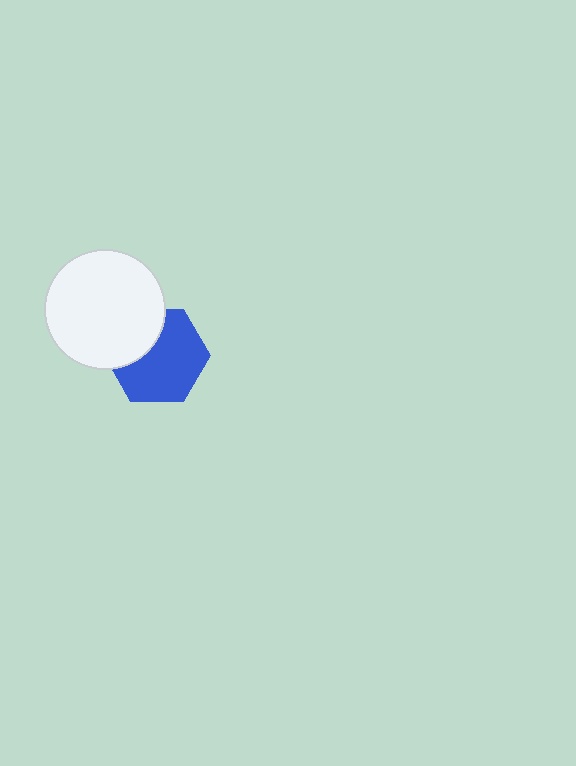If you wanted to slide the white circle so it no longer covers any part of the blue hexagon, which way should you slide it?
Slide it toward the upper-left — that is the most direct way to separate the two shapes.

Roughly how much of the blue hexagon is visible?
Most of it is visible (roughly 69%).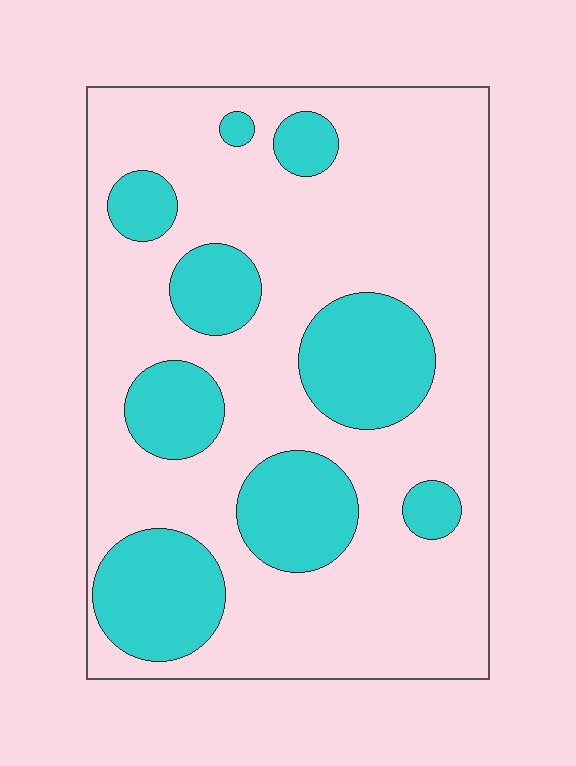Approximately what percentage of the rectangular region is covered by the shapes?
Approximately 30%.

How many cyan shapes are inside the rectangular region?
9.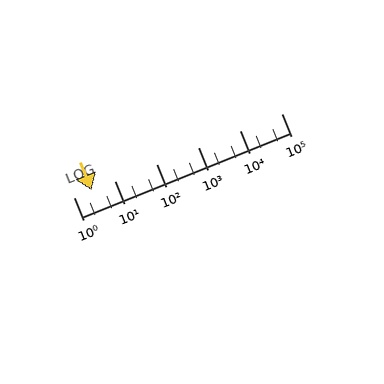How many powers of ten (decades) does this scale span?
The scale spans 5 decades, from 1 to 100000.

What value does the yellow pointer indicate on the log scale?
The pointer indicates approximately 2.7.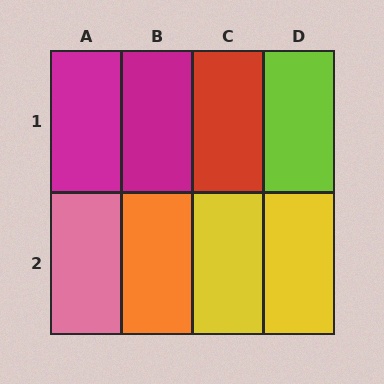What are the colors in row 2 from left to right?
Pink, orange, yellow, yellow.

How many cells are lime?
1 cell is lime.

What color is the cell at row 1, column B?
Magenta.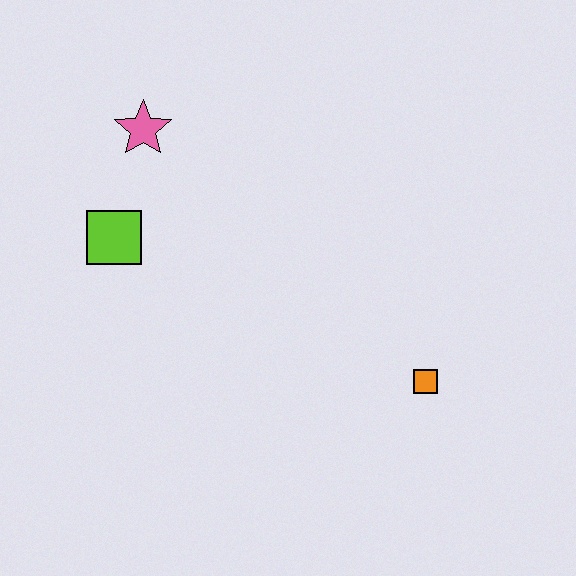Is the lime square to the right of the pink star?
No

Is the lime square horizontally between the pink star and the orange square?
No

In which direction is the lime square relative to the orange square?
The lime square is to the left of the orange square.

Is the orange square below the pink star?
Yes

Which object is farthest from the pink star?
The orange square is farthest from the pink star.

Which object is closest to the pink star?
The lime square is closest to the pink star.